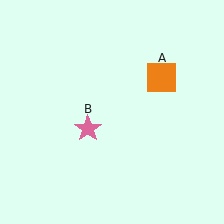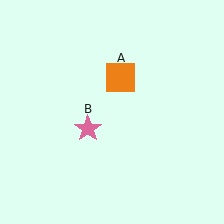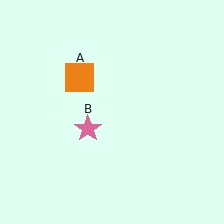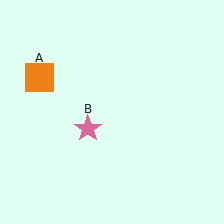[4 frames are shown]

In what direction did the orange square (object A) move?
The orange square (object A) moved left.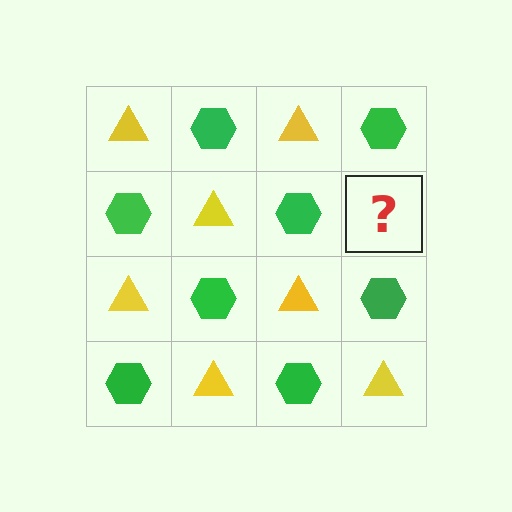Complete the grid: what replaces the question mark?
The question mark should be replaced with a yellow triangle.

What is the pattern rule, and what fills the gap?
The rule is that it alternates yellow triangle and green hexagon in a checkerboard pattern. The gap should be filled with a yellow triangle.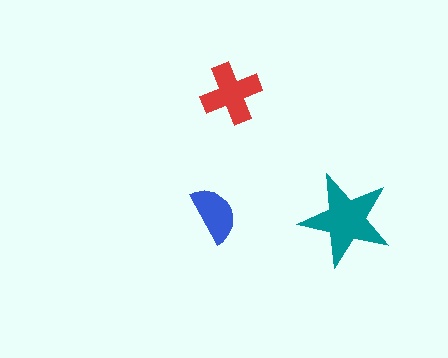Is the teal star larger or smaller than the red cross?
Larger.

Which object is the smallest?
The blue semicircle.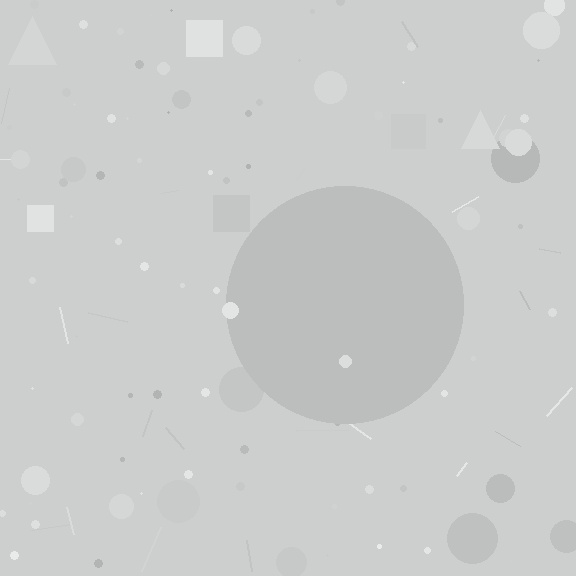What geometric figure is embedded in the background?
A circle is embedded in the background.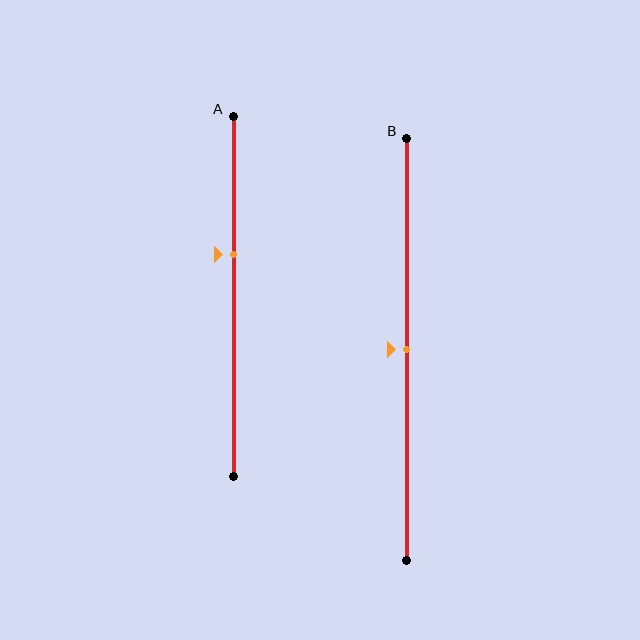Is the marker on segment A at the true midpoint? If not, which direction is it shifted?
No, the marker on segment A is shifted upward by about 12% of the segment length.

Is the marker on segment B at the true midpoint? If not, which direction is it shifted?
Yes, the marker on segment B is at the true midpoint.